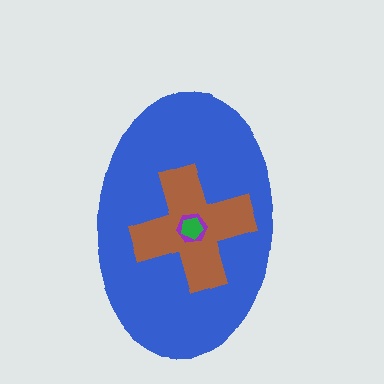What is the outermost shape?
The blue ellipse.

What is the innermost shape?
The green pentagon.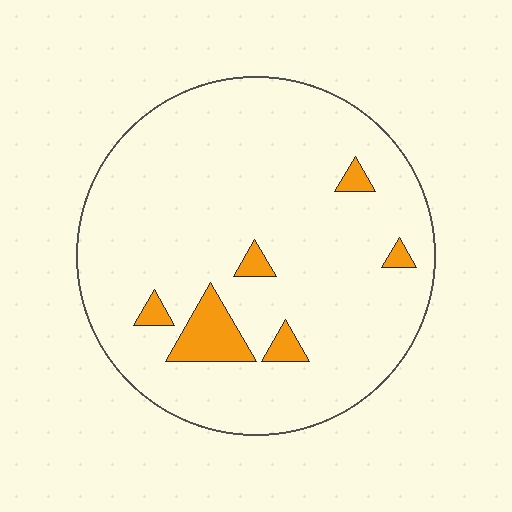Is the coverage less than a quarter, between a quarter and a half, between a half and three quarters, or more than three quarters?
Less than a quarter.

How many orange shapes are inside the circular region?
6.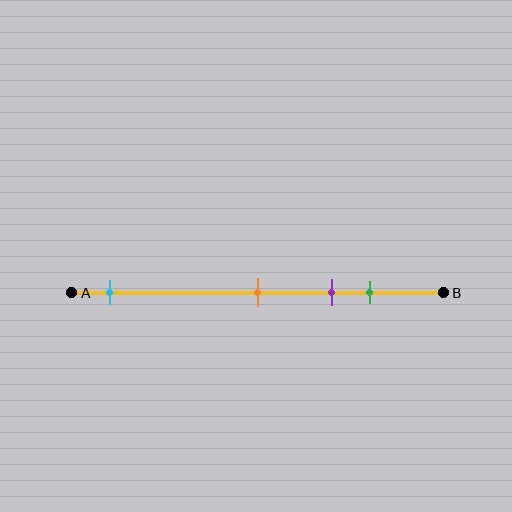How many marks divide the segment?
There are 4 marks dividing the segment.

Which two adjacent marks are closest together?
The purple and green marks are the closest adjacent pair.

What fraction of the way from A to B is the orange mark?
The orange mark is approximately 50% (0.5) of the way from A to B.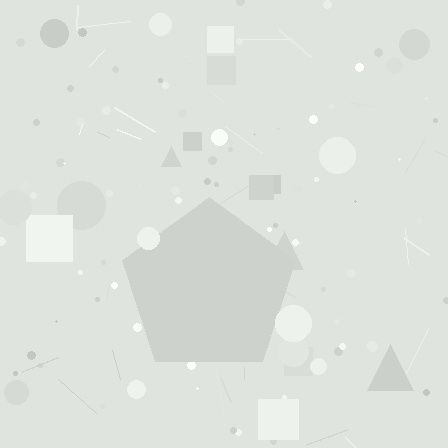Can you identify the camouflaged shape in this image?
The camouflaged shape is a pentagon.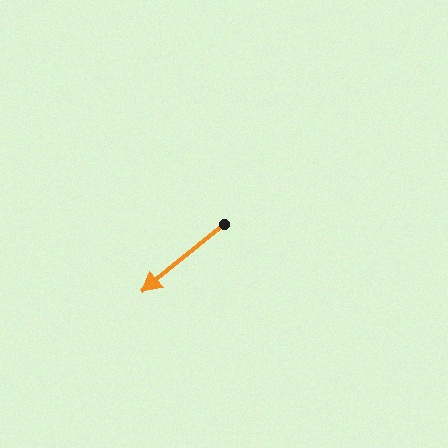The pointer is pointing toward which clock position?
Roughly 8 o'clock.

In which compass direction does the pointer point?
Southwest.